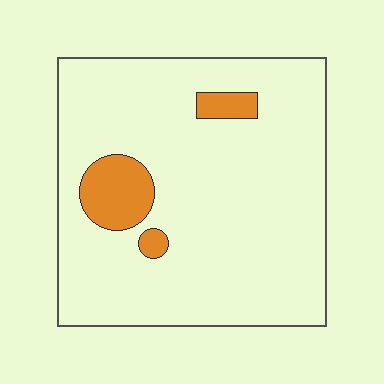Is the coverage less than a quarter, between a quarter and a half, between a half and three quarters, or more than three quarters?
Less than a quarter.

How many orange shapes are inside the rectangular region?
3.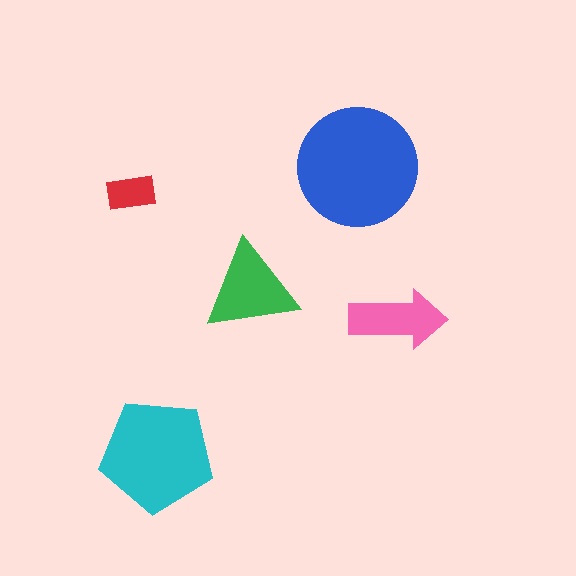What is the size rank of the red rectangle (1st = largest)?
5th.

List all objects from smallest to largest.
The red rectangle, the pink arrow, the green triangle, the cyan pentagon, the blue circle.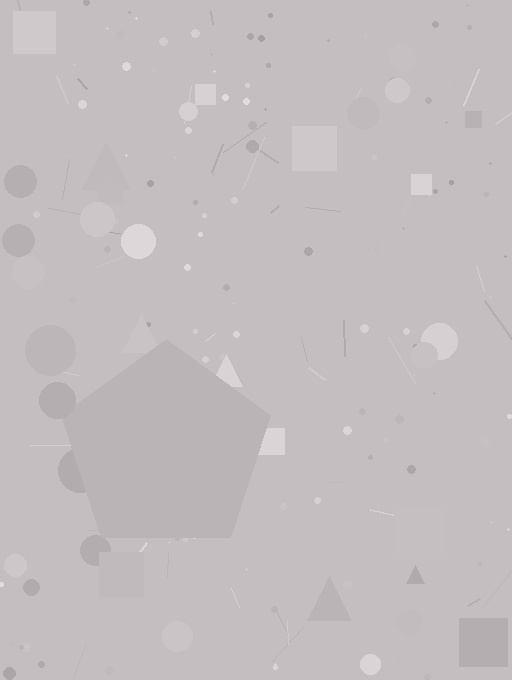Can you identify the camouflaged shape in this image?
The camouflaged shape is a pentagon.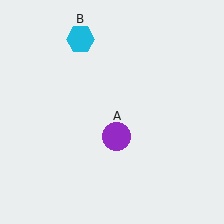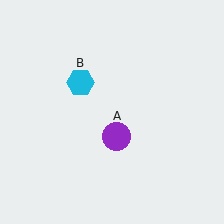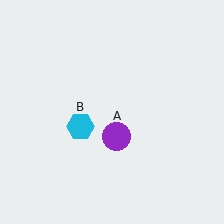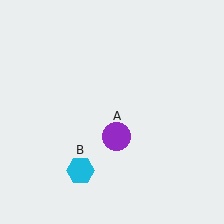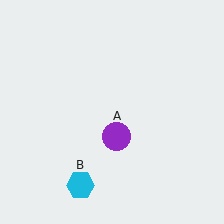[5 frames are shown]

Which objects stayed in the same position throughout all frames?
Purple circle (object A) remained stationary.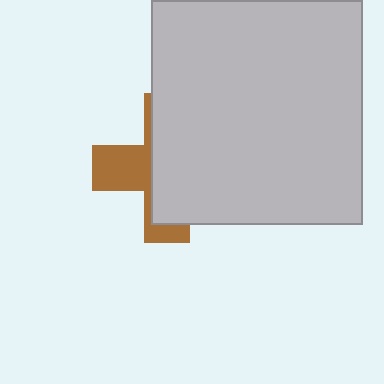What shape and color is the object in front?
The object in front is a light gray rectangle.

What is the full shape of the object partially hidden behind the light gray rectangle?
The partially hidden object is a brown cross.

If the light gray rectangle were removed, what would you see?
You would see the complete brown cross.